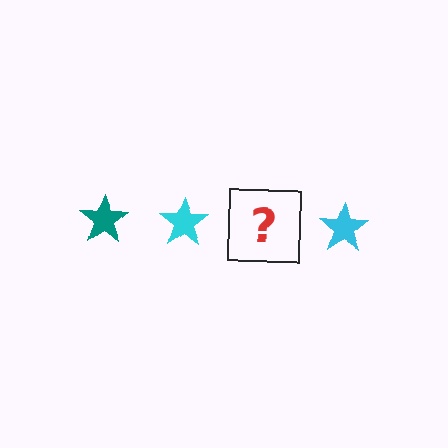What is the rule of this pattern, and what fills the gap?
The rule is that the pattern cycles through teal, cyan stars. The gap should be filled with a teal star.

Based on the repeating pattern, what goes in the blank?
The blank should be a teal star.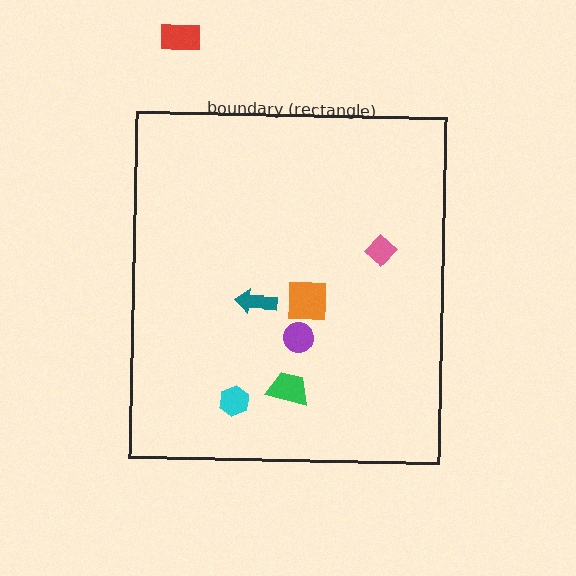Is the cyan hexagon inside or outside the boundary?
Inside.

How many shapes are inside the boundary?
6 inside, 1 outside.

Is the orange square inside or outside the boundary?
Inside.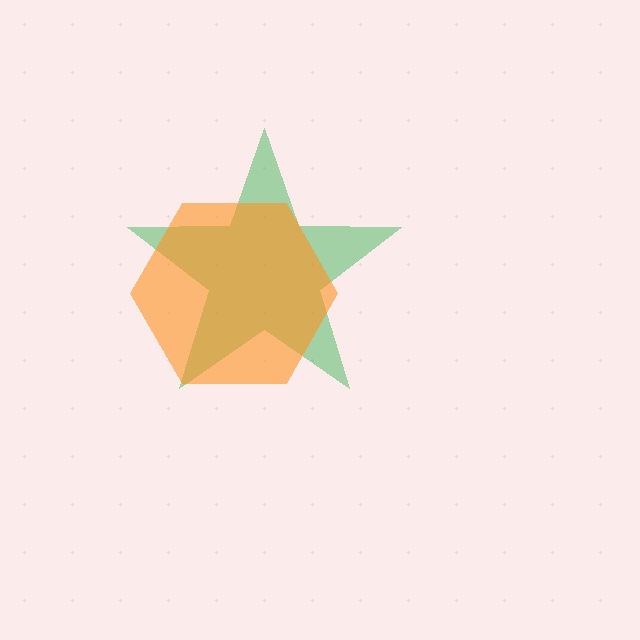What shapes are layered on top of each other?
The layered shapes are: a green star, an orange hexagon.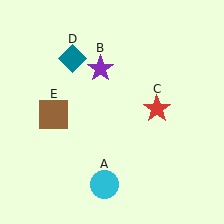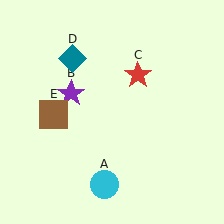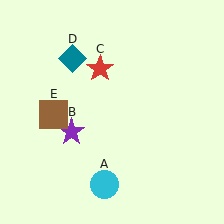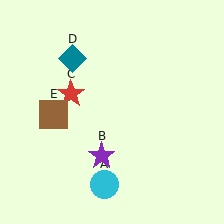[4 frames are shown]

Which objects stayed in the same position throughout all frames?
Cyan circle (object A) and teal diamond (object D) and brown square (object E) remained stationary.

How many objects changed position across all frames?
2 objects changed position: purple star (object B), red star (object C).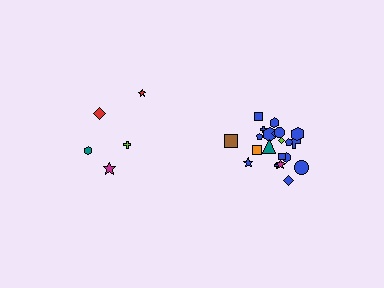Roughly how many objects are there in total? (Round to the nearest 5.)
Roughly 25 objects in total.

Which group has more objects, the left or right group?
The right group.